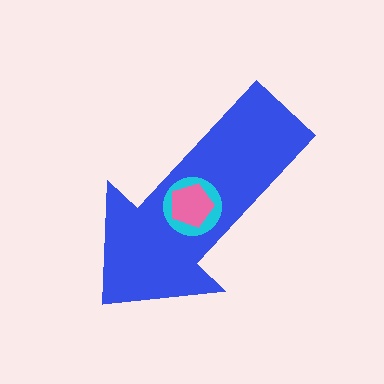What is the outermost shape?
The blue arrow.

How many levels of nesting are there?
3.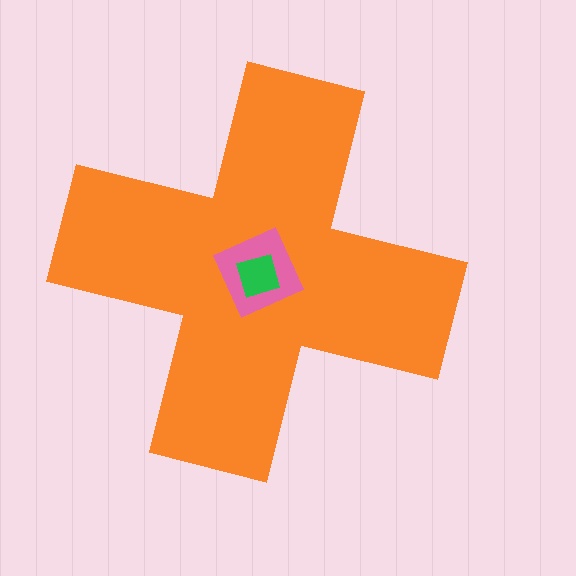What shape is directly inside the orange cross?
The pink diamond.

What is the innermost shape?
The green square.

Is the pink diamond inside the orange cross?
Yes.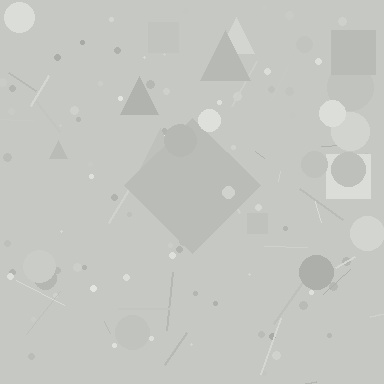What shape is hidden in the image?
A diamond is hidden in the image.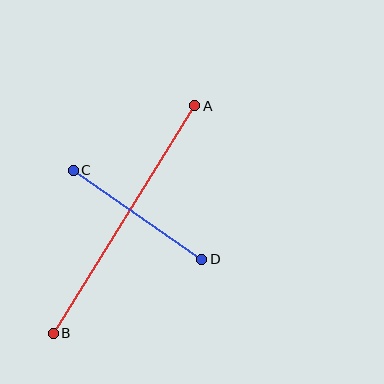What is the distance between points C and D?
The distance is approximately 156 pixels.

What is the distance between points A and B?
The distance is approximately 268 pixels.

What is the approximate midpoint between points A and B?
The midpoint is at approximately (124, 219) pixels.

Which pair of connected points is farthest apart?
Points A and B are farthest apart.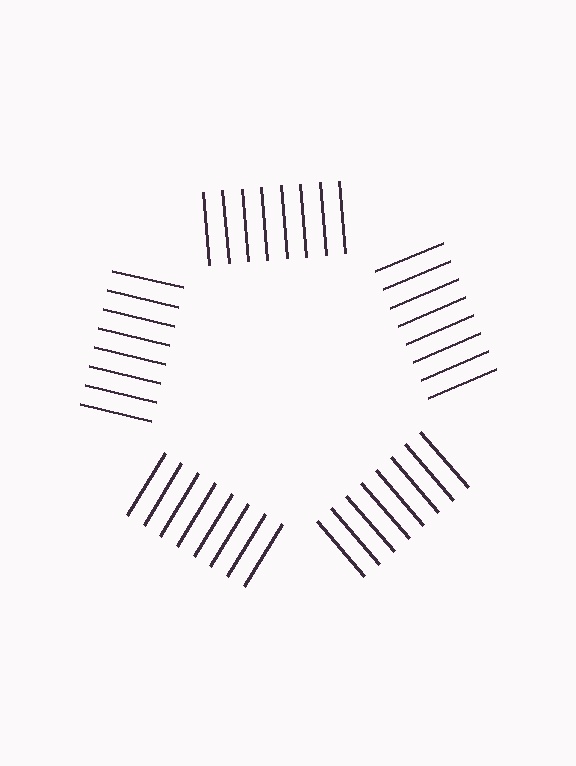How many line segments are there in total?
40 — 8 along each of the 5 edges.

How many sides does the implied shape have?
5 sides — the line-ends trace a pentagon.